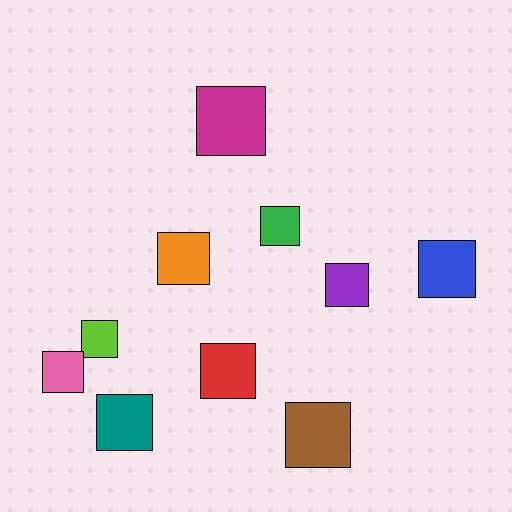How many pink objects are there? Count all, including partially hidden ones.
There is 1 pink object.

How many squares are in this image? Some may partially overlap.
There are 10 squares.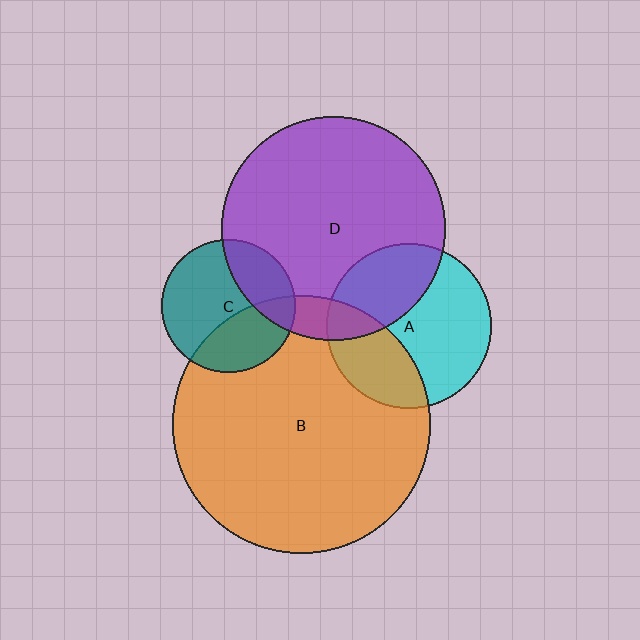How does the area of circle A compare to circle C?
Approximately 1.5 times.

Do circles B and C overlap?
Yes.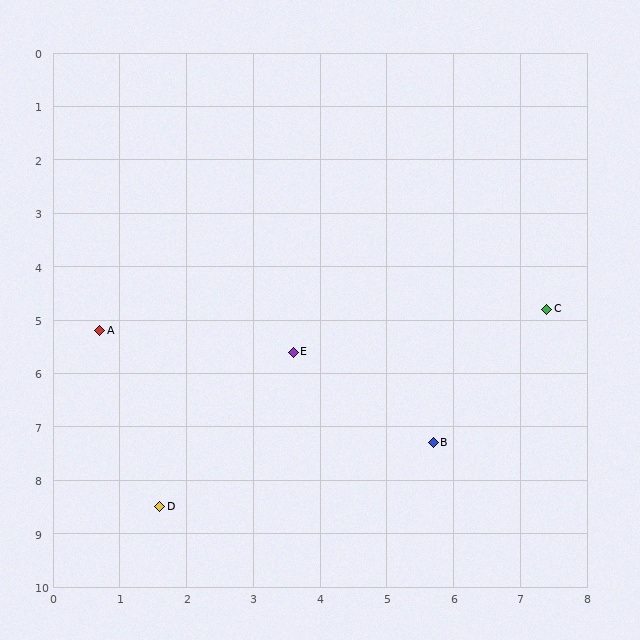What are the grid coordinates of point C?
Point C is at approximately (7.4, 4.8).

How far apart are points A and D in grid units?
Points A and D are about 3.4 grid units apart.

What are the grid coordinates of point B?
Point B is at approximately (5.7, 7.3).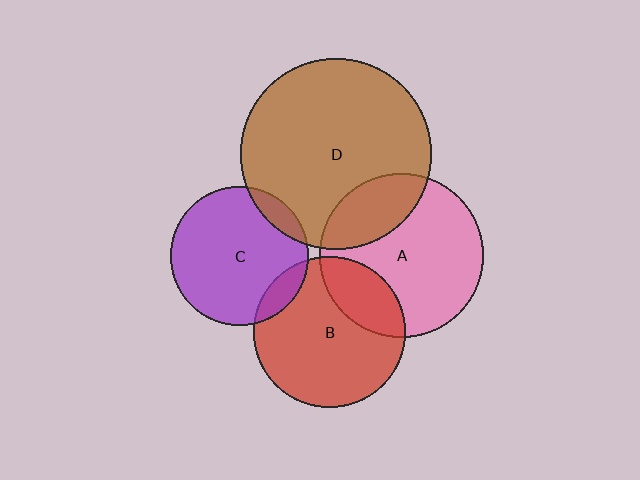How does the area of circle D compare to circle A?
Approximately 1.4 times.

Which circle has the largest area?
Circle D (brown).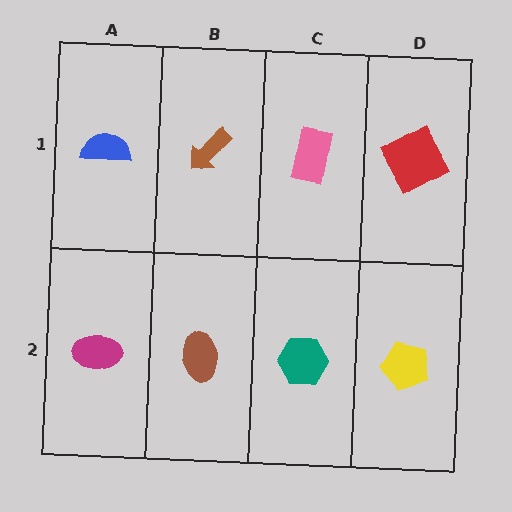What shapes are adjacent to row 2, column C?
A pink rectangle (row 1, column C), a brown ellipse (row 2, column B), a yellow pentagon (row 2, column D).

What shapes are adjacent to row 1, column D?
A yellow pentagon (row 2, column D), a pink rectangle (row 1, column C).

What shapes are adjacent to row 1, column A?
A magenta ellipse (row 2, column A), a brown arrow (row 1, column B).